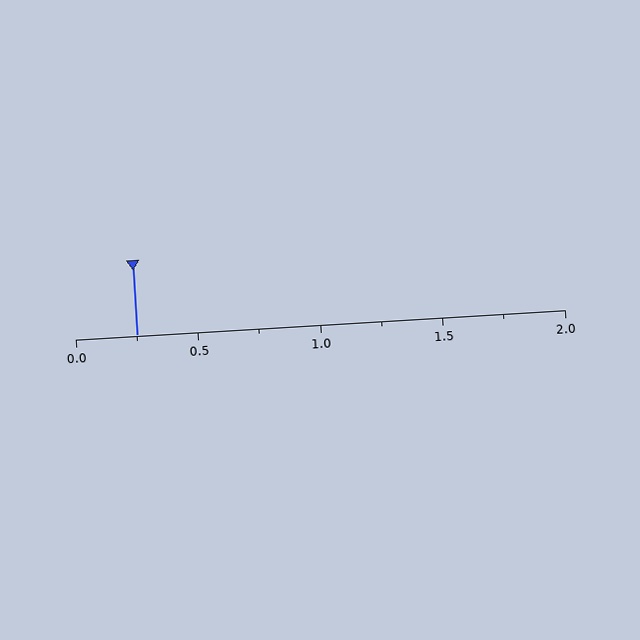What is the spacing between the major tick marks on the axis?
The major ticks are spaced 0.5 apart.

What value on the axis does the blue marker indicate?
The marker indicates approximately 0.25.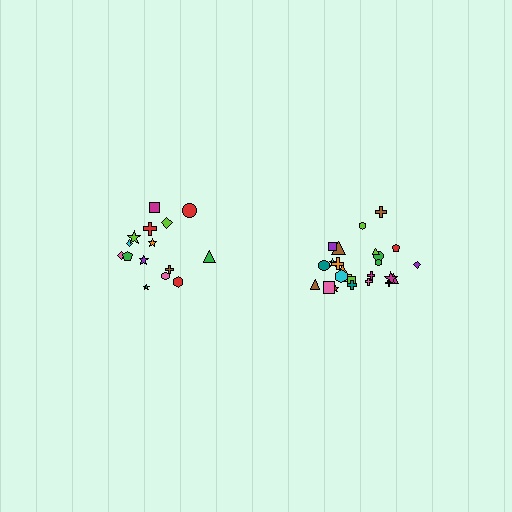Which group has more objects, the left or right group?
The right group.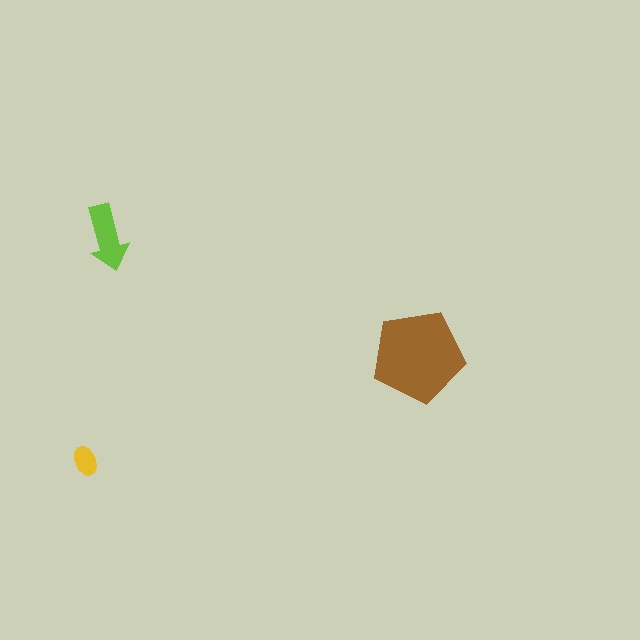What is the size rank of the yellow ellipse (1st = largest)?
3rd.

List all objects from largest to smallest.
The brown pentagon, the lime arrow, the yellow ellipse.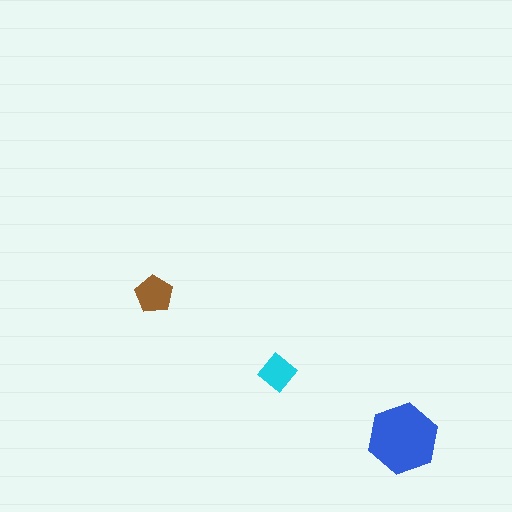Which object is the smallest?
The cyan diamond.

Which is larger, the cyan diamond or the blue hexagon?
The blue hexagon.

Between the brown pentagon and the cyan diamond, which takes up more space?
The brown pentagon.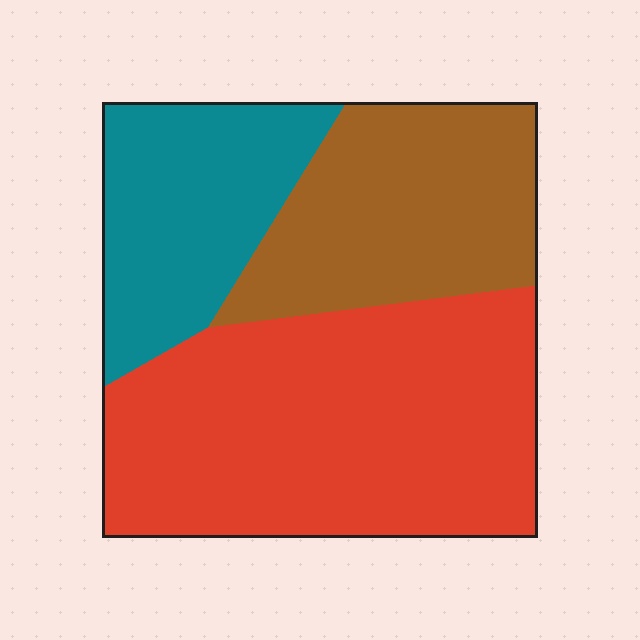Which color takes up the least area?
Teal, at roughly 20%.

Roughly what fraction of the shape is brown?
Brown takes up about one quarter (1/4) of the shape.